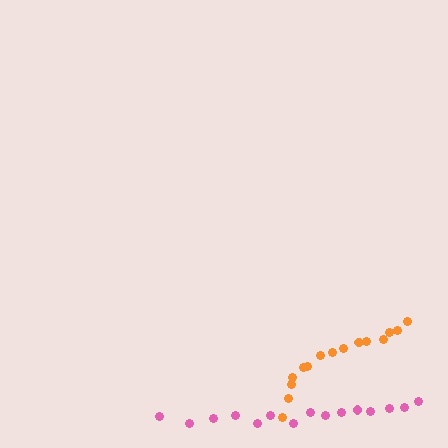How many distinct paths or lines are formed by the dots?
There are 2 distinct paths.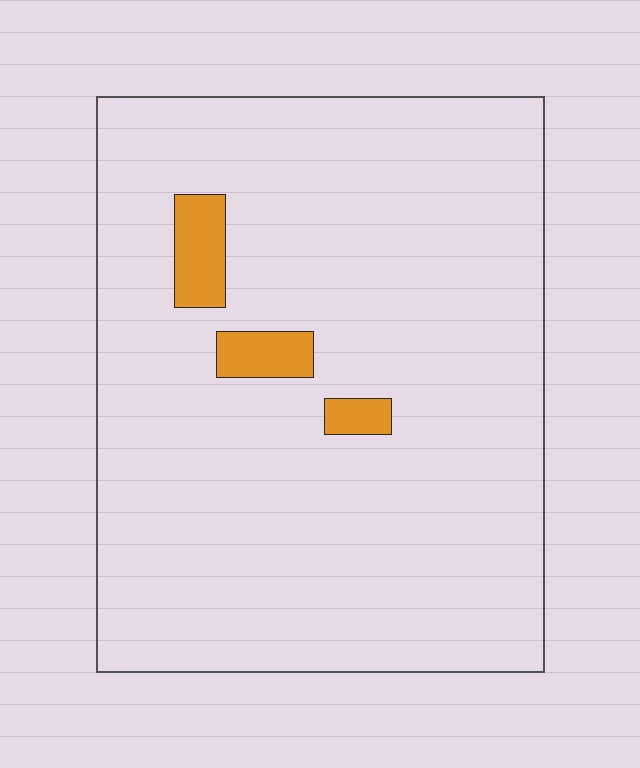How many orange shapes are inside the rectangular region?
3.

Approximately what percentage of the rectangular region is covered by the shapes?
Approximately 5%.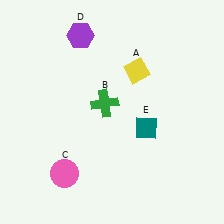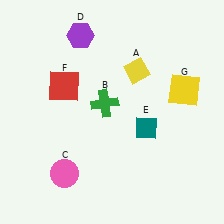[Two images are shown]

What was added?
A red square (F), a yellow square (G) were added in Image 2.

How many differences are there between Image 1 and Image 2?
There are 2 differences between the two images.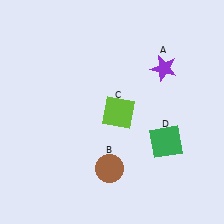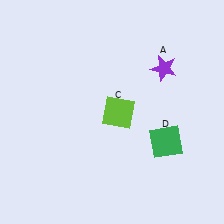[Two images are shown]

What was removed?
The brown circle (B) was removed in Image 2.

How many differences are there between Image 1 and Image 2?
There is 1 difference between the two images.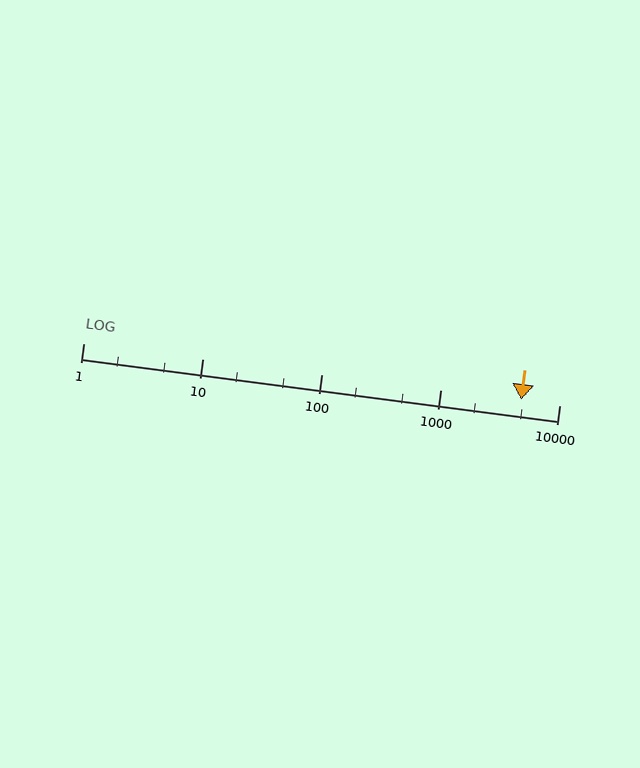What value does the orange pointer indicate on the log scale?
The pointer indicates approximately 4800.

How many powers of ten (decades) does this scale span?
The scale spans 4 decades, from 1 to 10000.